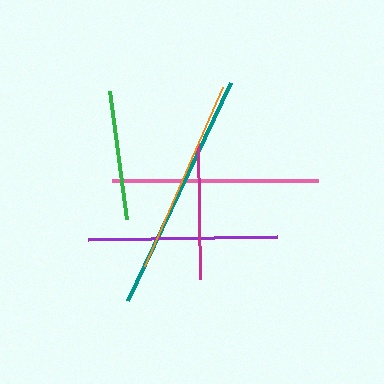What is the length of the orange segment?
The orange segment is approximately 195 pixels long.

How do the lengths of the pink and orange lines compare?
The pink and orange lines are approximately the same length.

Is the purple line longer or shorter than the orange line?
The orange line is longer than the purple line.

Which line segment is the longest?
The teal line is the longest at approximately 241 pixels.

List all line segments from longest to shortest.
From longest to shortest: teal, pink, orange, purple, magenta, green.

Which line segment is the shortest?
The green line is the shortest at approximately 129 pixels.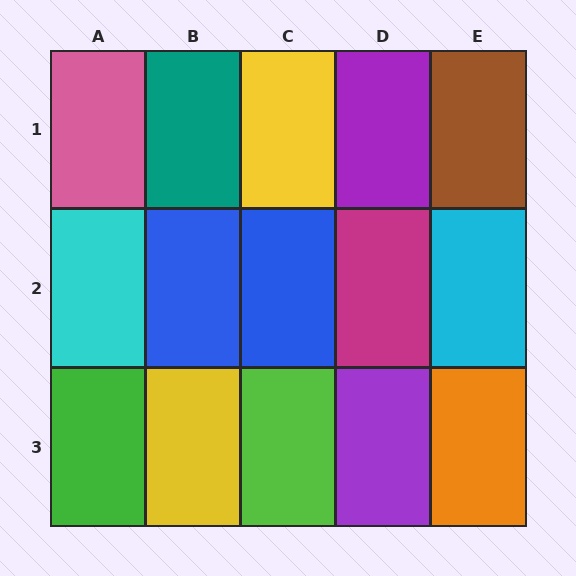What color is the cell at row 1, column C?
Yellow.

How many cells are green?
1 cell is green.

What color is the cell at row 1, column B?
Teal.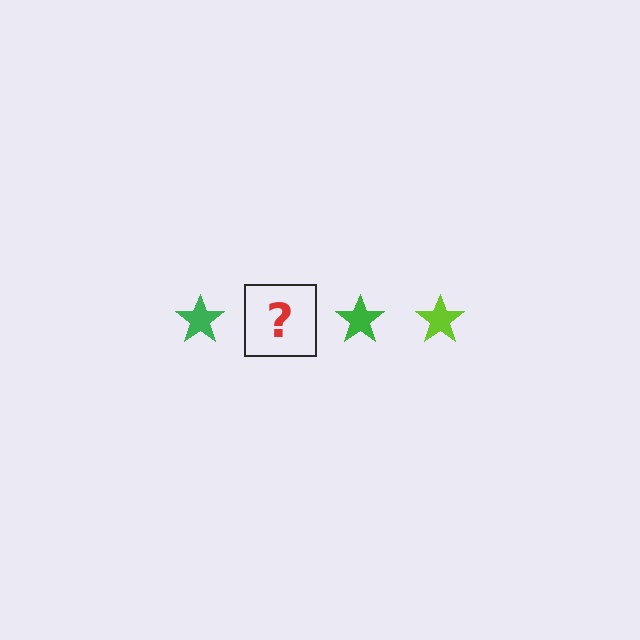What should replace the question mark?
The question mark should be replaced with a lime star.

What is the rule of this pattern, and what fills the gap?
The rule is that the pattern cycles through green, lime stars. The gap should be filled with a lime star.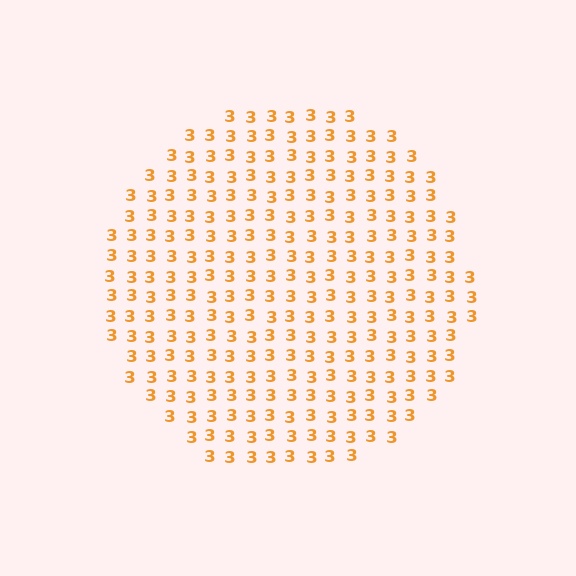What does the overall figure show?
The overall figure shows a circle.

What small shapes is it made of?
It is made of small digit 3's.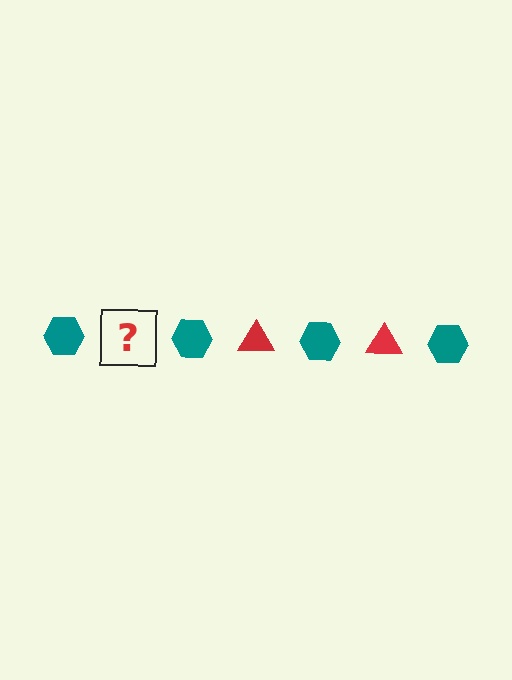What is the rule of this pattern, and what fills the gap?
The rule is that the pattern alternates between teal hexagon and red triangle. The gap should be filled with a red triangle.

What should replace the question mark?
The question mark should be replaced with a red triangle.